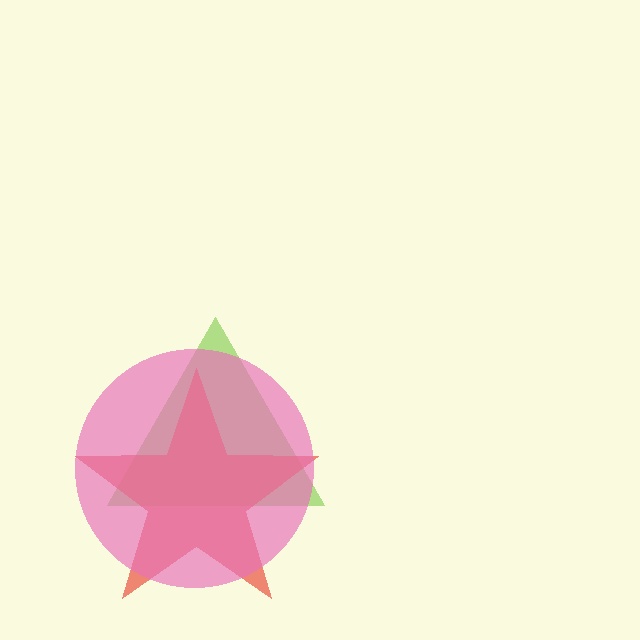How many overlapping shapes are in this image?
There are 3 overlapping shapes in the image.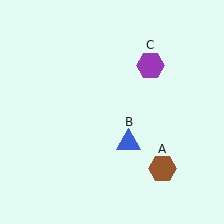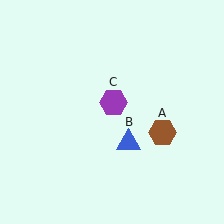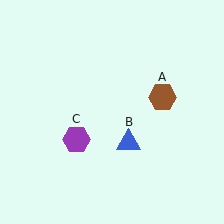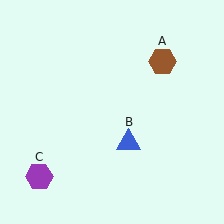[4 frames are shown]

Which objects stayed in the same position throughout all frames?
Blue triangle (object B) remained stationary.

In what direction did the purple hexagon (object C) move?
The purple hexagon (object C) moved down and to the left.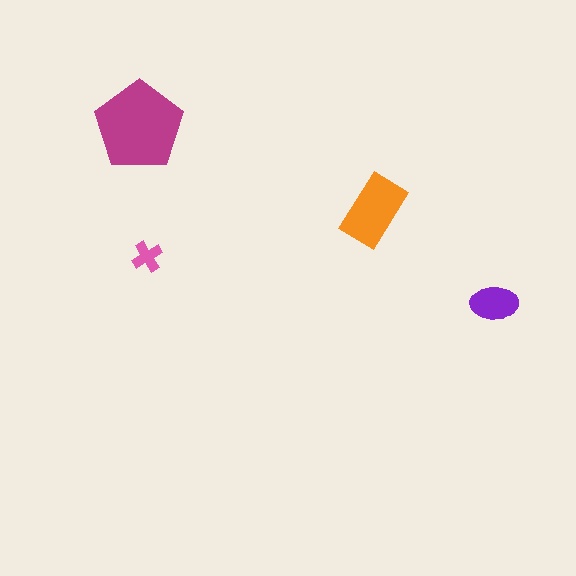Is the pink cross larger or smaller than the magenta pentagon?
Smaller.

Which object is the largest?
The magenta pentagon.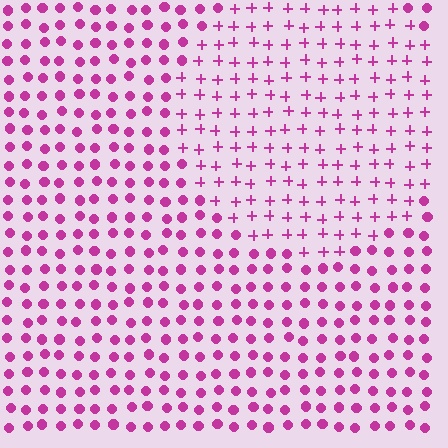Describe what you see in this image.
The image is filled with small magenta elements arranged in a uniform grid. A circle-shaped region contains plus signs, while the surrounding area contains circles. The boundary is defined purely by the change in element shape.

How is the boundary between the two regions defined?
The boundary is defined by a change in element shape: plus signs inside vs. circles outside. All elements share the same color and spacing.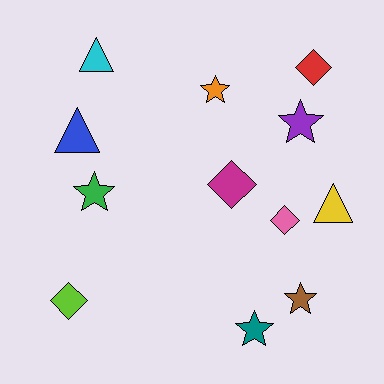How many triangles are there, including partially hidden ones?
There are 3 triangles.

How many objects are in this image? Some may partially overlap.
There are 12 objects.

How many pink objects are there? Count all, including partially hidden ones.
There is 1 pink object.